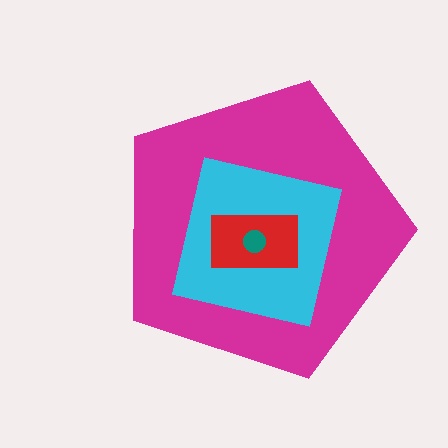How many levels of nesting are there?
4.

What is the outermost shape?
The magenta pentagon.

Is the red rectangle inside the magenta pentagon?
Yes.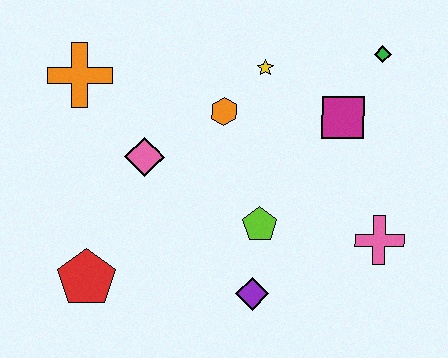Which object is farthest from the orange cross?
The pink cross is farthest from the orange cross.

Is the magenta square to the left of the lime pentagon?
No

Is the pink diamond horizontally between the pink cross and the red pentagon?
Yes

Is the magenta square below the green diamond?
Yes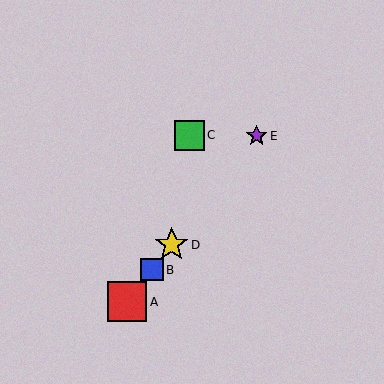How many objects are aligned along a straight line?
4 objects (A, B, D, E) are aligned along a straight line.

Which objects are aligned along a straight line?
Objects A, B, D, E are aligned along a straight line.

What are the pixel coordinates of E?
Object E is at (257, 136).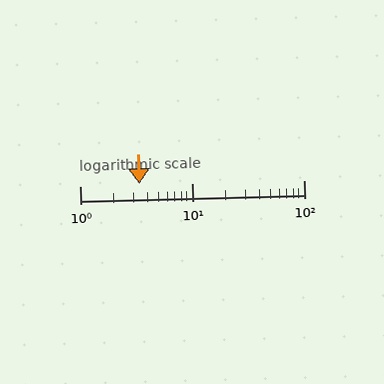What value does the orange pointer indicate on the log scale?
The pointer indicates approximately 3.4.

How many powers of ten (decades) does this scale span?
The scale spans 2 decades, from 1 to 100.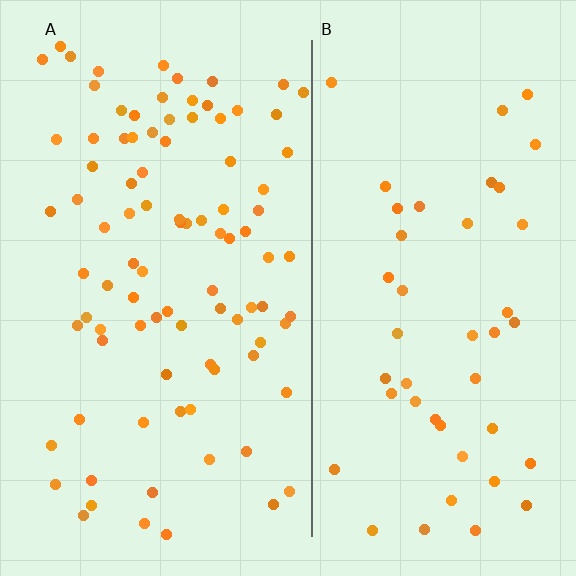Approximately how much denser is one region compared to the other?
Approximately 2.1× — region A over region B.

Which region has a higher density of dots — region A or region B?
A (the left).